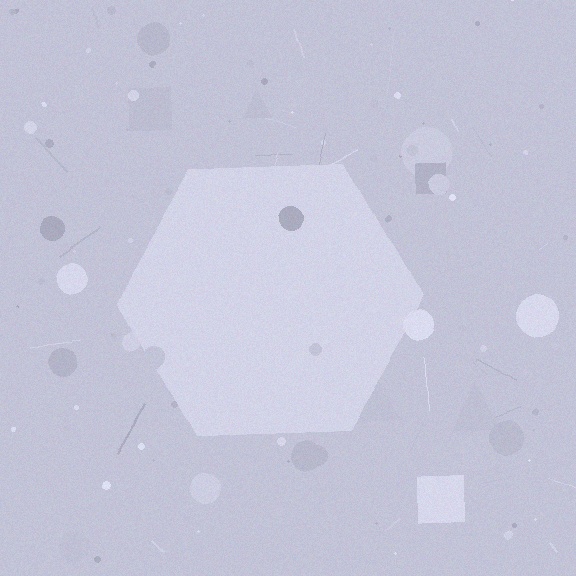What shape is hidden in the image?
A hexagon is hidden in the image.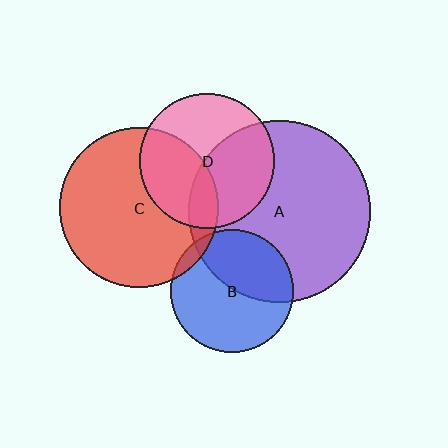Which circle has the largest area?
Circle A (purple).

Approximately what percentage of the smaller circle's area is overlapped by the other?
Approximately 45%.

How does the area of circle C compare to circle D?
Approximately 1.4 times.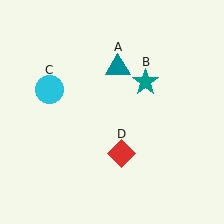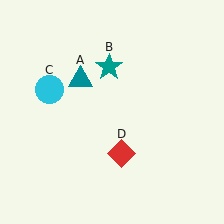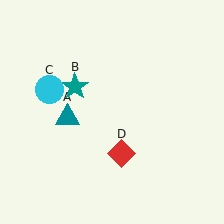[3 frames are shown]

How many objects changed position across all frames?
2 objects changed position: teal triangle (object A), teal star (object B).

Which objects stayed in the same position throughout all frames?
Cyan circle (object C) and red diamond (object D) remained stationary.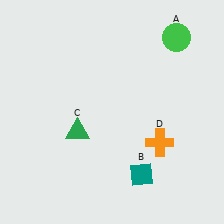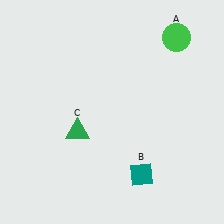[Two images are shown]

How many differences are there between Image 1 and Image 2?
There is 1 difference between the two images.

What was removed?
The orange cross (D) was removed in Image 2.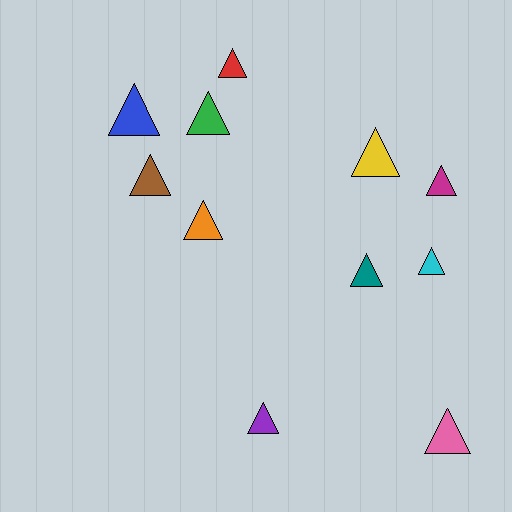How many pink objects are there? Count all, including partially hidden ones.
There is 1 pink object.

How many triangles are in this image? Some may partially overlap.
There are 11 triangles.